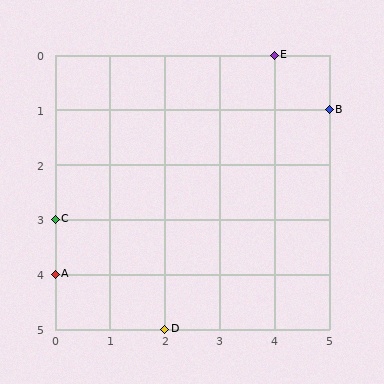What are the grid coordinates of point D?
Point D is at grid coordinates (2, 5).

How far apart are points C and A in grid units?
Points C and A are 1 row apart.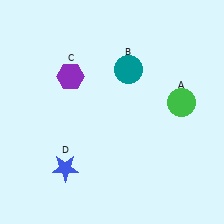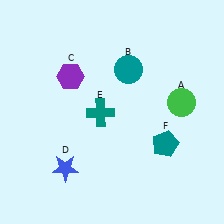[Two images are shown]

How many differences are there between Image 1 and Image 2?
There are 2 differences between the two images.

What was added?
A teal cross (E), a teal pentagon (F) were added in Image 2.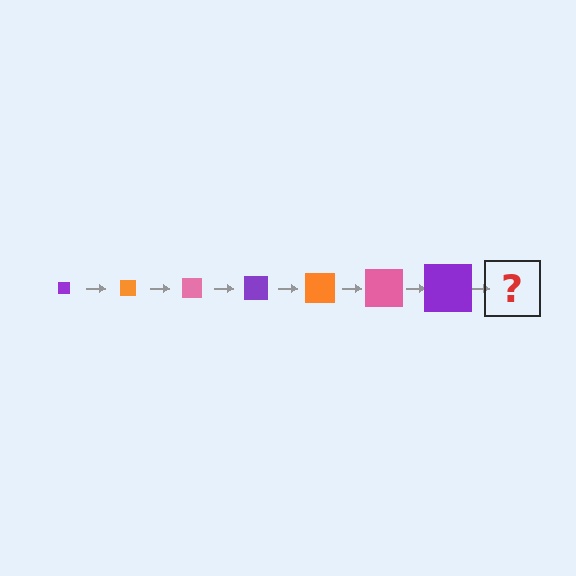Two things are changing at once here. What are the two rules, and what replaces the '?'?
The two rules are that the square grows larger each step and the color cycles through purple, orange, and pink. The '?' should be an orange square, larger than the previous one.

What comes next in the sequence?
The next element should be an orange square, larger than the previous one.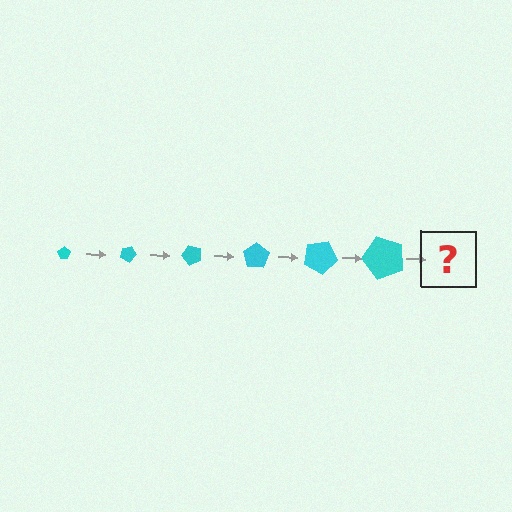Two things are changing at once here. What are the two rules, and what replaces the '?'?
The two rules are that the pentagon grows larger each step and it rotates 25 degrees each step. The '?' should be a pentagon, larger than the previous one and rotated 150 degrees from the start.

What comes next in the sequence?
The next element should be a pentagon, larger than the previous one and rotated 150 degrees from the start.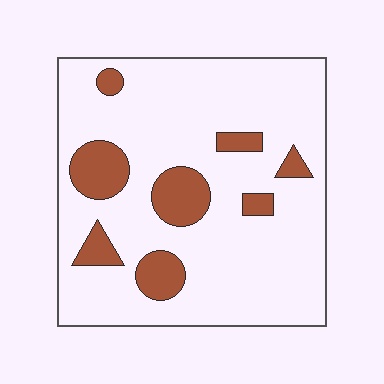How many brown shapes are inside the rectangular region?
8.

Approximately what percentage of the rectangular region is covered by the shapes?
Approximately 15%.